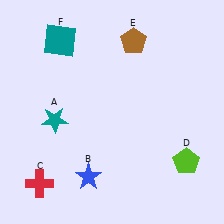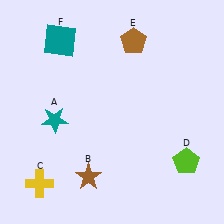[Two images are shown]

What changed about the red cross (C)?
In Image 1, C is red. In Image 2, it changed to yellow.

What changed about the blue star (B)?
In Image 1, B is blue. In Image 2, it changed to brown.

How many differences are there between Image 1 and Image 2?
There are 2 differences between the two images.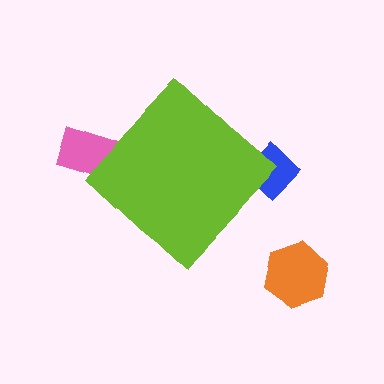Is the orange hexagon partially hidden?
No, the orange hexagon is fully visible.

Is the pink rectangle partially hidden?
Yes, the pink rectangle is partially hidden behind the lime diamond.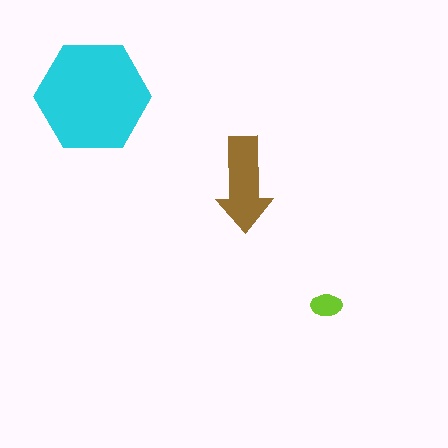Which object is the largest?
The cyan hexagon.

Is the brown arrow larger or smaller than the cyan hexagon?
Smaller.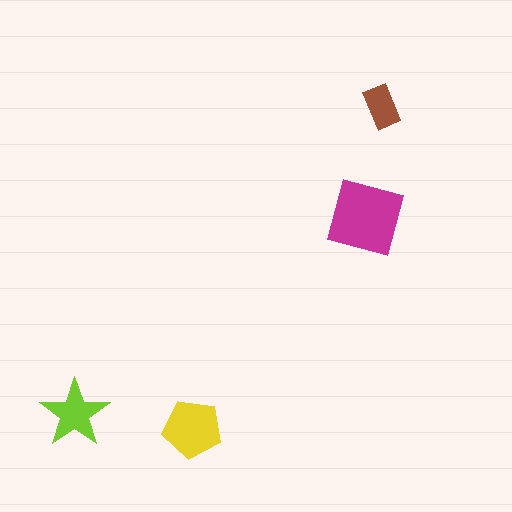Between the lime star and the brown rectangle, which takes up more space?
The lime star.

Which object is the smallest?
The brown rectangle.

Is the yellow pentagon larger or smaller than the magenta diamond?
Smaller.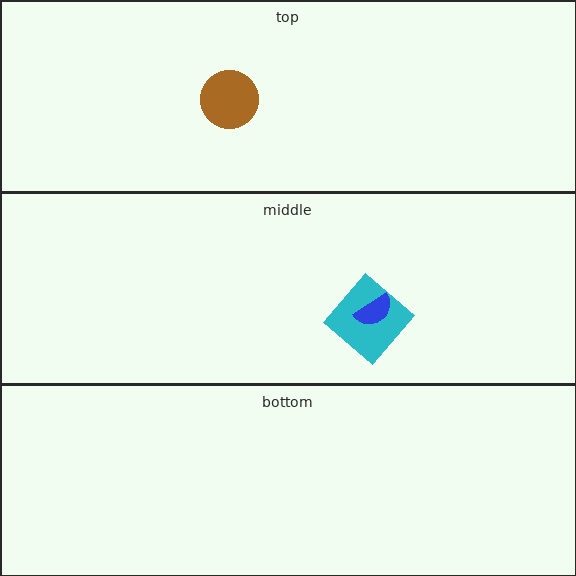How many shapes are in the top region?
1.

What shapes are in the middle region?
The cyan diamond, the blue semicircle.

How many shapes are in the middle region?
2.